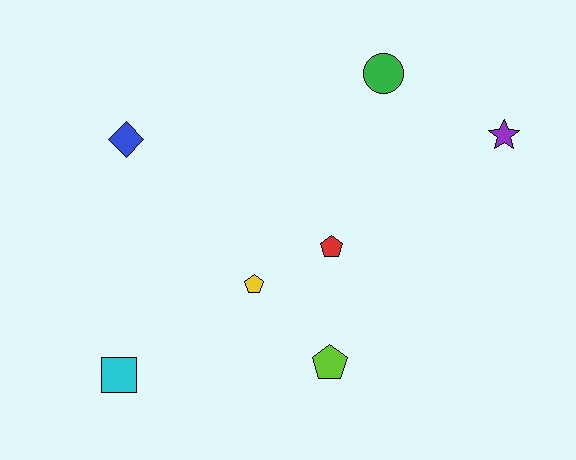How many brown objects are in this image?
There are no brown objects.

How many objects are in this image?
There are 7 objects.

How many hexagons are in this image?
There are no hexagons.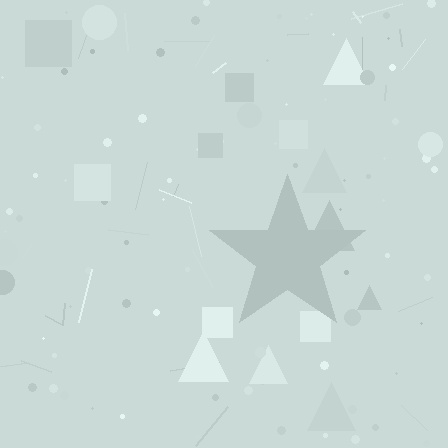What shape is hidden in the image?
A star is hidden in the image.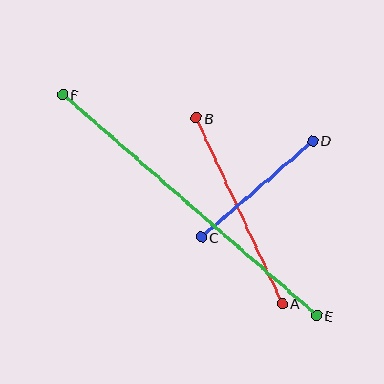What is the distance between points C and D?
The distance is approximately 148 pixels.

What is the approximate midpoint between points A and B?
The midpoint is at approximately (239, 211) pixels.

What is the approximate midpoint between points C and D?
The midpoint is at approximately (257, 189) pixels.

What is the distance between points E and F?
The distance is approximately 336 pixels.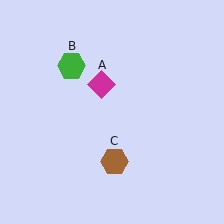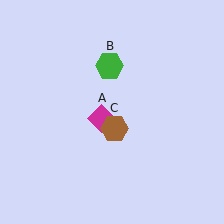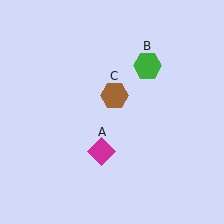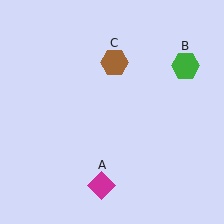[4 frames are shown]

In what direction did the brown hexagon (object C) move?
The brown hexagon (object C) moved up.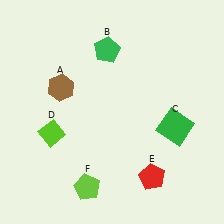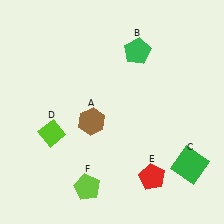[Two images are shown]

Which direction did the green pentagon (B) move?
The green pentagon (B) moved right.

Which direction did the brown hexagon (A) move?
The brown hexagon (A) moved down.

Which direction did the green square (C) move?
The green square (C) moved down.